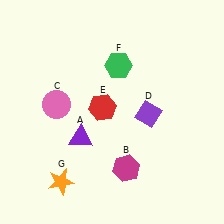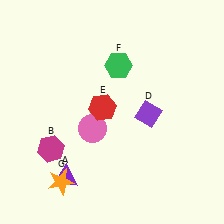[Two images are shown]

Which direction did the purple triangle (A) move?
The purple triangle (A) moved down.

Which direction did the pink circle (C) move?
The pink circle (C) moved right.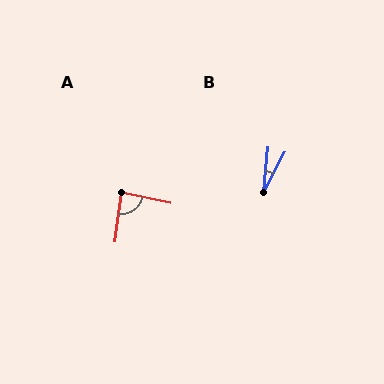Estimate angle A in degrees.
Approximately 85 degrees.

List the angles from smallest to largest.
B (22°), A (85°).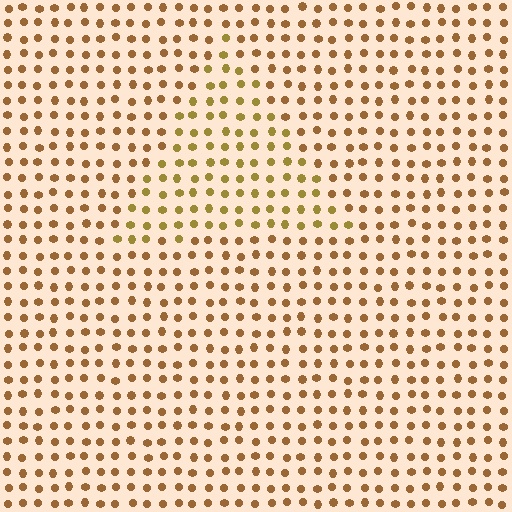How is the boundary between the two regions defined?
The boundary is defined purely by a slight shift in hue (about 22 degrees). Spacing, size, and orientation are identical on both sides.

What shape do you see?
I see a triangle.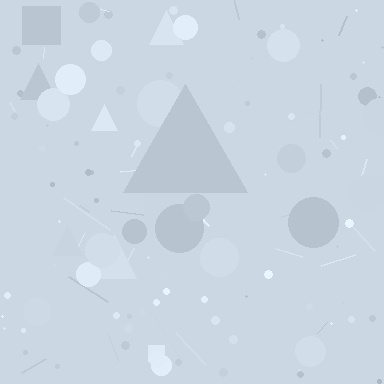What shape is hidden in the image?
A triangle is hidden in the image.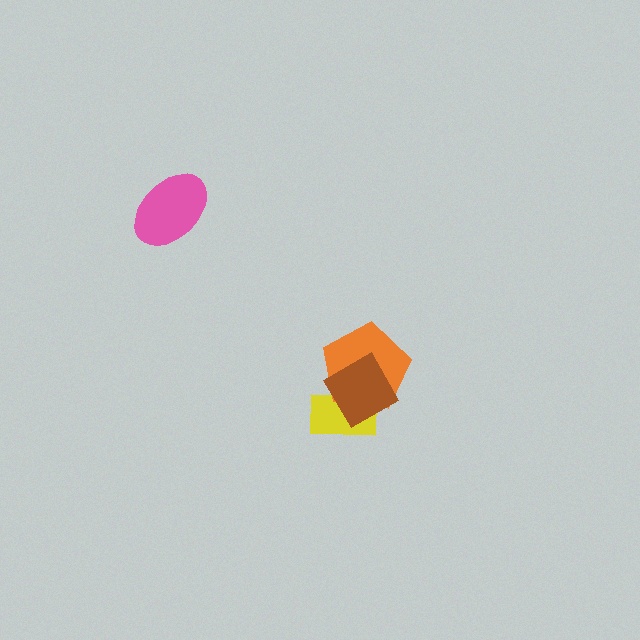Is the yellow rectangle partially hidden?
Yes, it is partially covered by another shape.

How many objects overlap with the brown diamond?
2 objects overlap with the brown diamond.